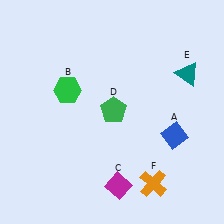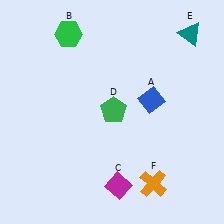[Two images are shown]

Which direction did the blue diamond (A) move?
The blue diamond (A) moved up.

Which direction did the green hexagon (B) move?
The green hexagon (B) moved up.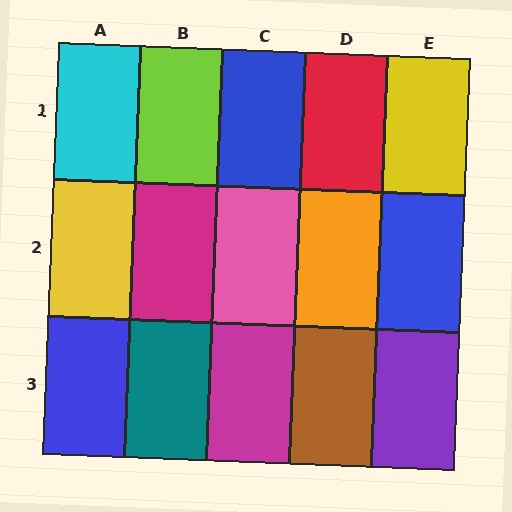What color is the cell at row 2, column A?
Yellow.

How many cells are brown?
1 cell is brown.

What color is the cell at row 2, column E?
Blue.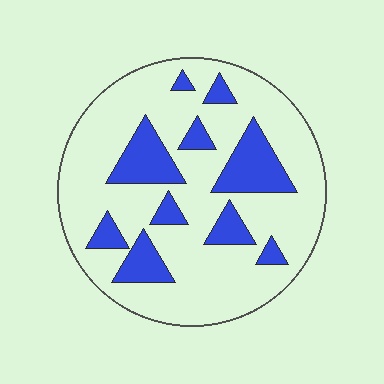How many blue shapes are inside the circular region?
10.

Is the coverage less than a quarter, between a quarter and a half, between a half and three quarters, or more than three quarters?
Less than a quarter.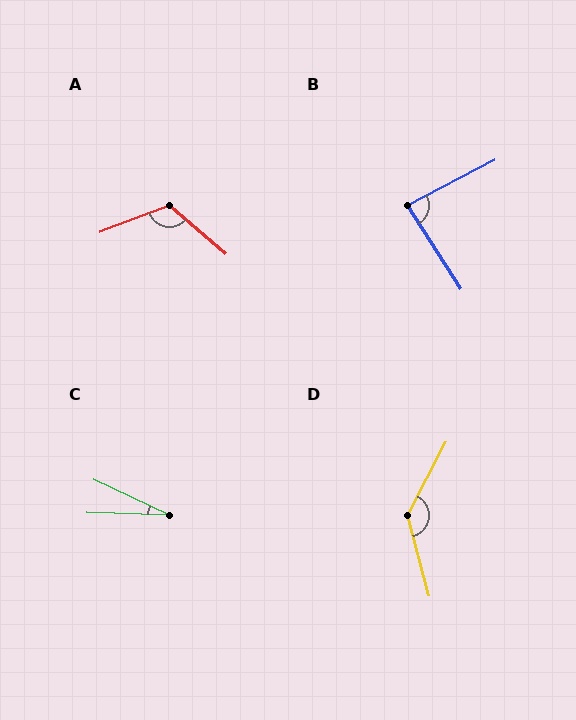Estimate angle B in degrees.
Approximately 84 degrees.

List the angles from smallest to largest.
C (24°), B (84°), A (118°), D (137°).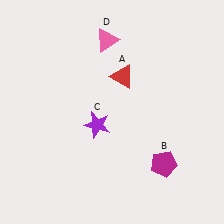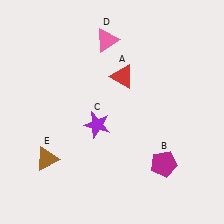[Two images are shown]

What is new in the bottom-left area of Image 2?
A brown triangle (E) was added in the bottom-left area of Image 2.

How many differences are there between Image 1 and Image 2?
There is 1 difference between the two images.